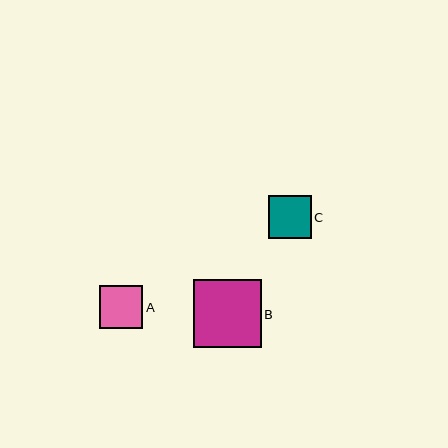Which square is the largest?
Square B is the largest with a size of approximately 68 pixels.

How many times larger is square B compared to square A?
Square B is approximately 1.6 times the size of square A.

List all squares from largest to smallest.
From largest to smallest: B, A, C.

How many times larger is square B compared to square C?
Square B is approximately 1.6 times the size of square C.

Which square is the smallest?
Square C is the smallest with a size of approximately 42 pixels.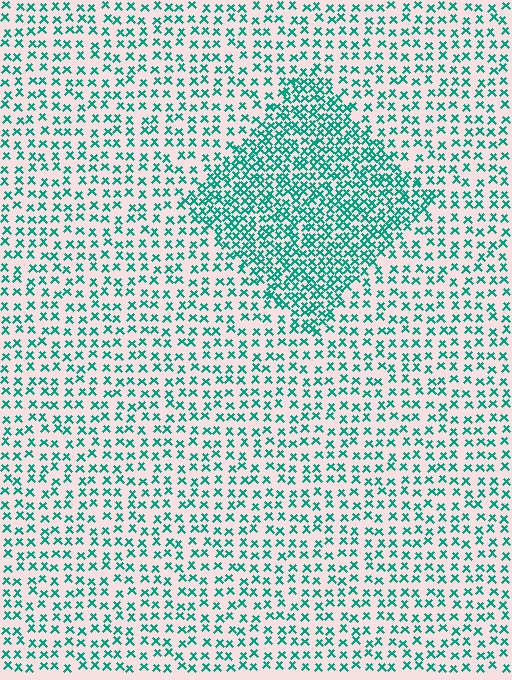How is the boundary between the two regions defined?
The boundary is defined by a change in element density (approximately 2.1x ratio). All elements are the same color, size, and shape.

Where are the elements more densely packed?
The elements are more densely packed inside the diamond boundary.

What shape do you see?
I see a diamond.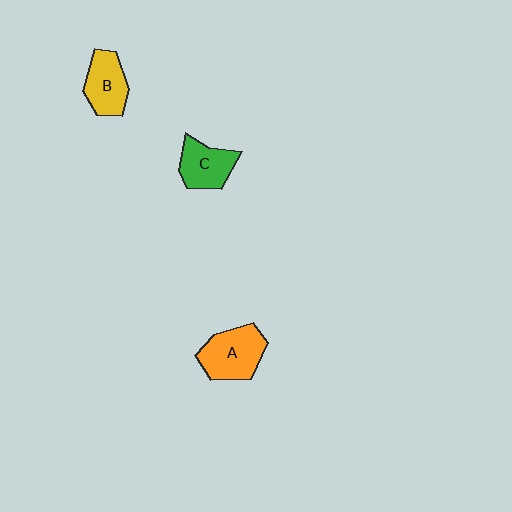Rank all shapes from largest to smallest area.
From largest to smallest: A (orange), B (yellow), C (green).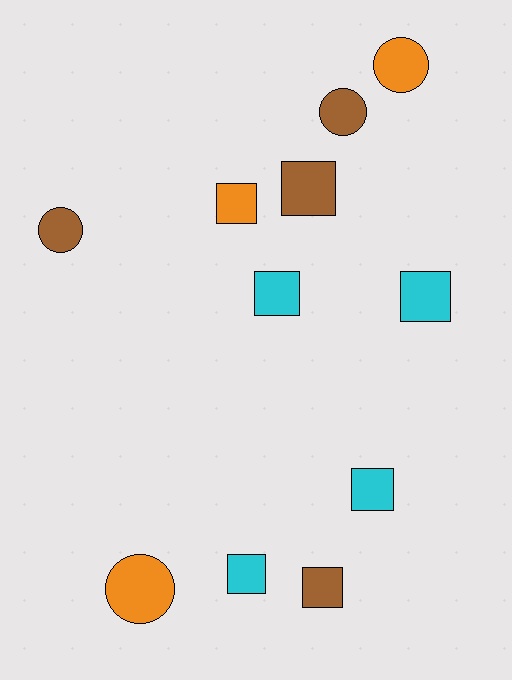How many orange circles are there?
There are 2 orange circles.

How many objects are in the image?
There are 11 objects.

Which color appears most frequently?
Brown, with 4 objects.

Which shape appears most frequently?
Square, with 7 objects.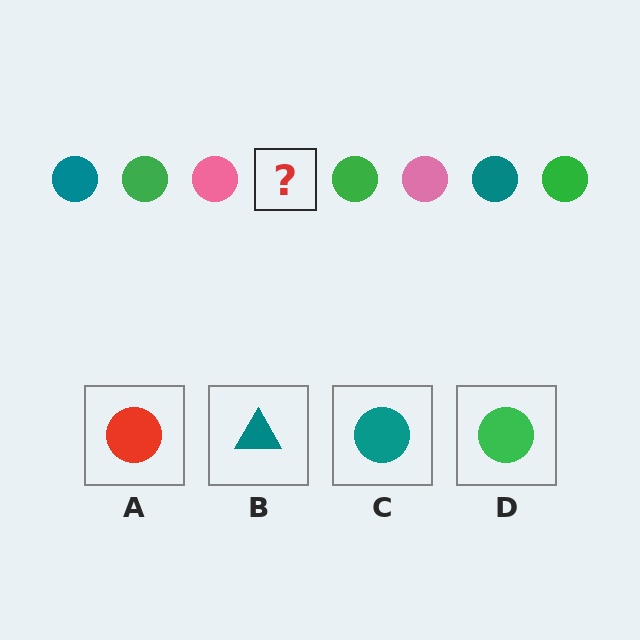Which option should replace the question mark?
Option C.